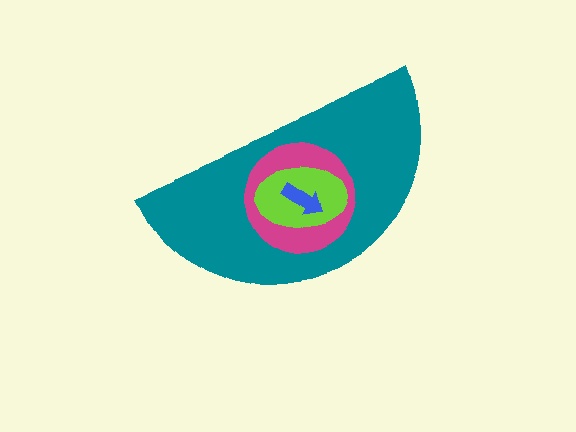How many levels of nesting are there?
4.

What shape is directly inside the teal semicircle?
The magenta circle.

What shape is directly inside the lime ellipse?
The blue arrow.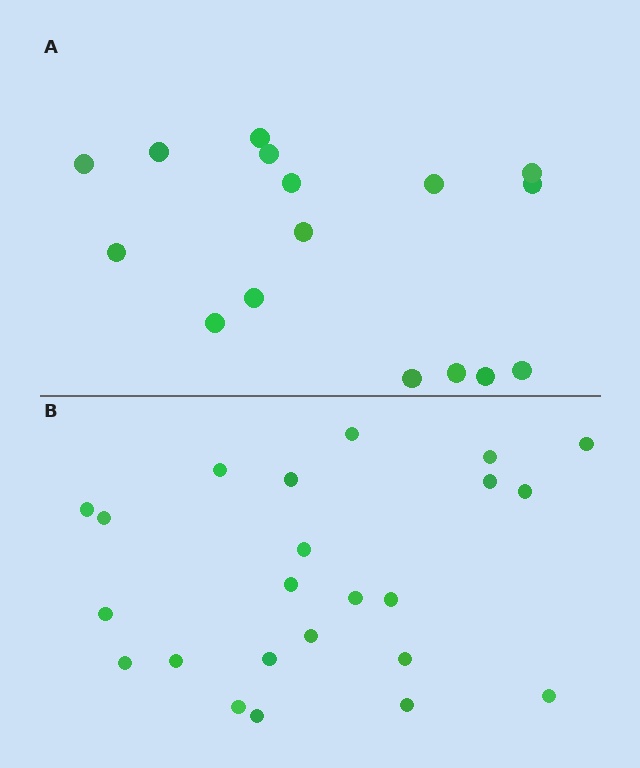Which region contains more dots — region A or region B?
Region B (the bottom region) has more dots.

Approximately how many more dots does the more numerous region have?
Region B has roughly 8 or so more dots than region A.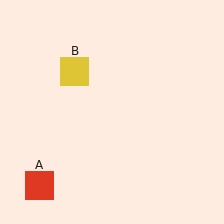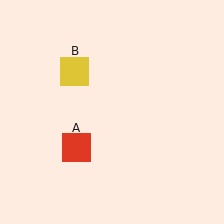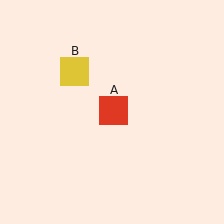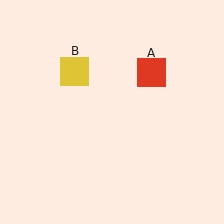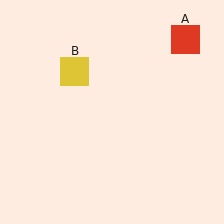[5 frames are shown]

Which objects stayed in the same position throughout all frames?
Yellow square (object B) remained stationary.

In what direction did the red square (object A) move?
The red square (object A) moved up and to the right.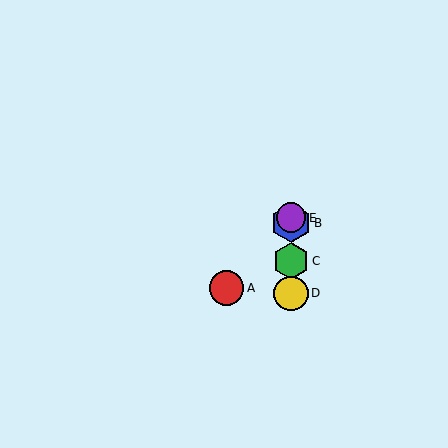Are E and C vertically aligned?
Yes, both are at x≈291.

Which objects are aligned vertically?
Objects B, C, D, E are aligned vertically.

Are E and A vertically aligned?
No, E is at x≈291 and A is at x≈227.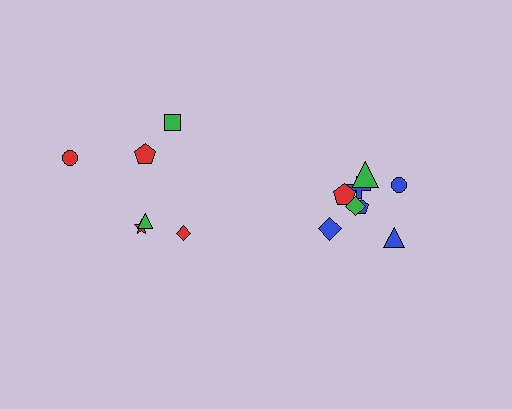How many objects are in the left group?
There are 6 objects.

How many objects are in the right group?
There are 8 objects.